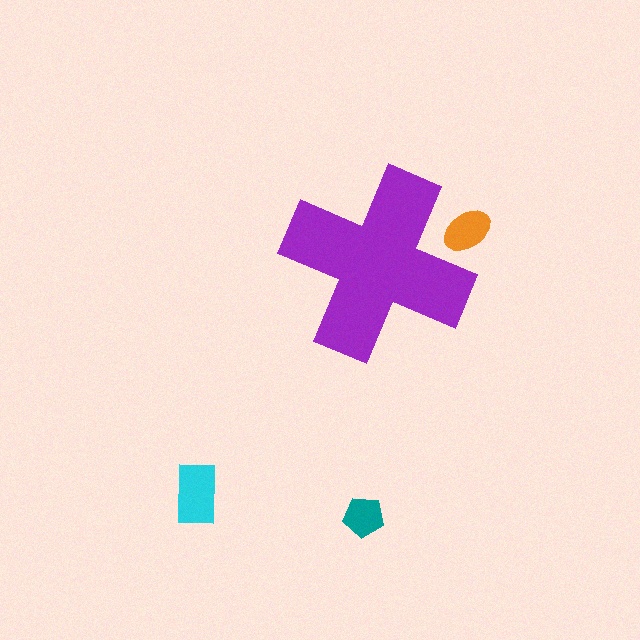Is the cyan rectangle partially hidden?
No, the cyan rectangle is fully visible.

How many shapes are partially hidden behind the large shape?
1 shape is partially hidden.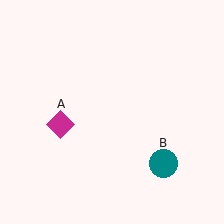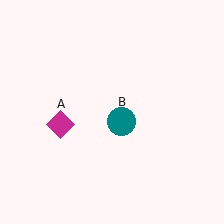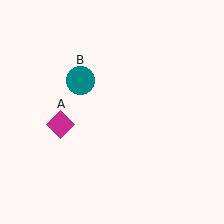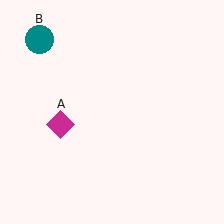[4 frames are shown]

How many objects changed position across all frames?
1 object changed position: teal circle (object B).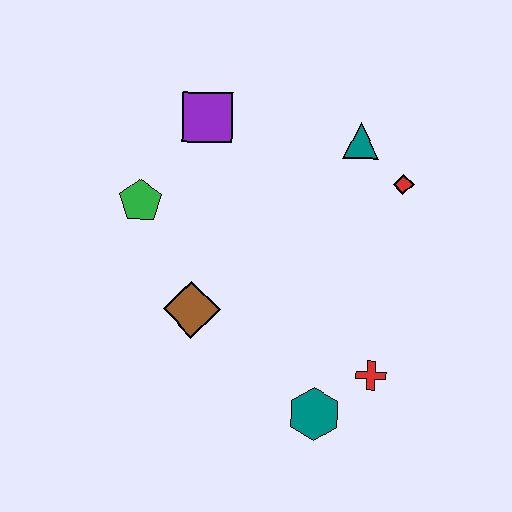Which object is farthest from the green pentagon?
The red cross is farthest from the green pentagon.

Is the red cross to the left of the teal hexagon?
No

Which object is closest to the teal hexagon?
The red cross is closest to the teal hexagon.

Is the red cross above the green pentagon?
No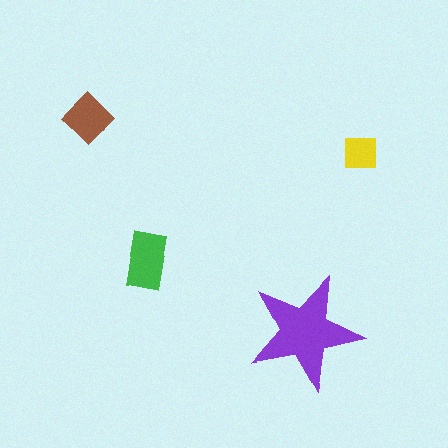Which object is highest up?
The brown diamond is topmost.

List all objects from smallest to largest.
The yellow square, the brown diamond, the green rectangle, the purple star.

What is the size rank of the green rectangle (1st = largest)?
2nd.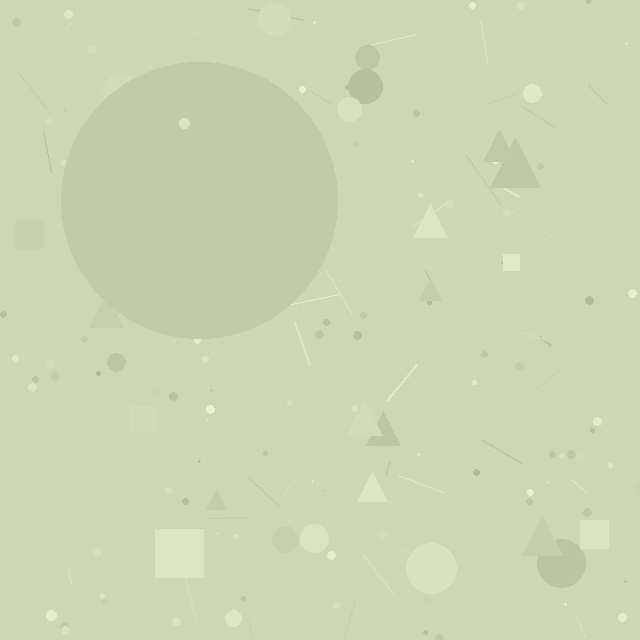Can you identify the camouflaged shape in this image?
The camouflaged shape is a circle.